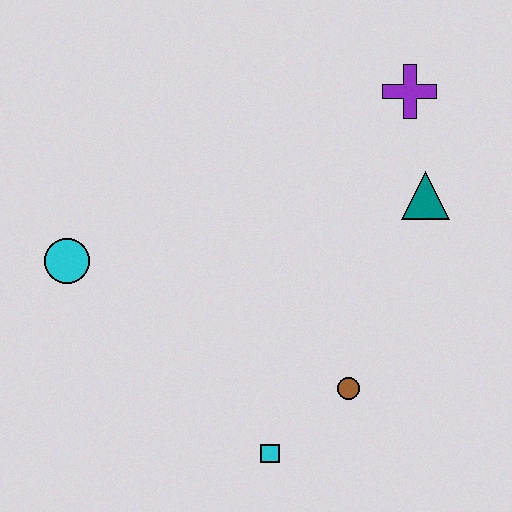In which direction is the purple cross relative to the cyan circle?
The purple cross is to the right of the cyan circle.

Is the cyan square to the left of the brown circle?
Yes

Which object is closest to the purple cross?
The teal triangle is closest to the purple cross.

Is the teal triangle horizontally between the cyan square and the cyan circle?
No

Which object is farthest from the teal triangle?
The cyan circle is farthest from the teal triangle.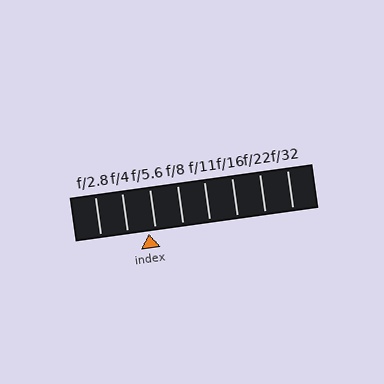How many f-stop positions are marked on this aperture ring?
There are 8 f-stop positions marked.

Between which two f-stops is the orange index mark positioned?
The index mark is between f/4 and f/5.6.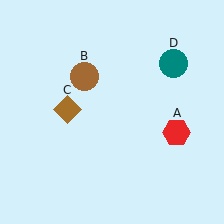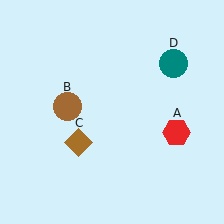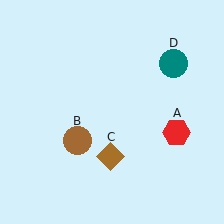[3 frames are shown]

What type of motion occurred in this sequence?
The brown circle (object B), brown diamond (object C) rotated counterclockwise around the center of the scene.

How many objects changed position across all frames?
2 objects changed position: brown circle (object B), brown diamond (object C).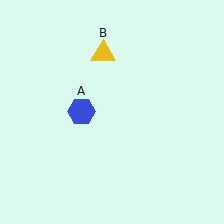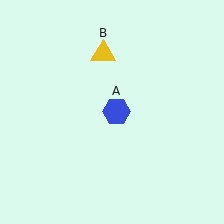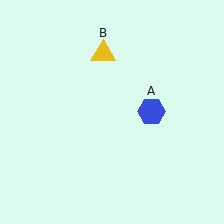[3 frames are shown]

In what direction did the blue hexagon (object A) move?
The blue hexagon (object A) moved right.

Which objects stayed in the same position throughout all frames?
Yellow triangle (object B) remained stationary.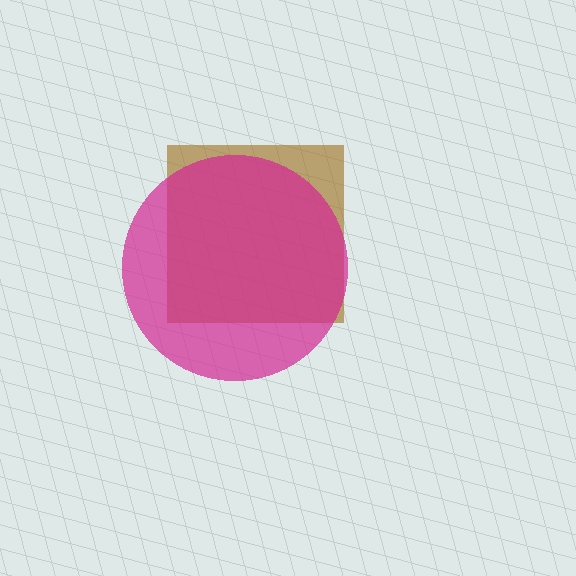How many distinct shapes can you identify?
There are 2 distinct shapes: a brown square, a magenta circle.